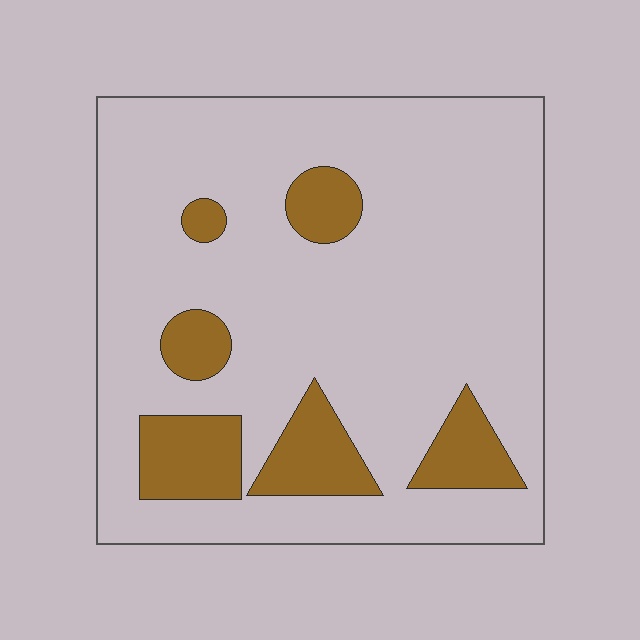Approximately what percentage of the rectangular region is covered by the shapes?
Approximately 15%.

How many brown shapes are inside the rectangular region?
6.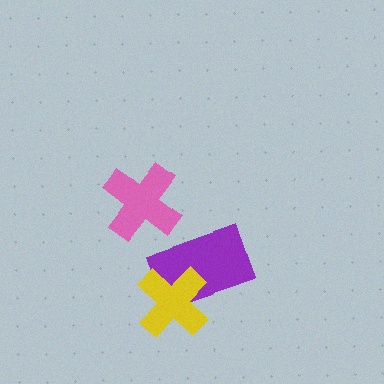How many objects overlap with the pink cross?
0 objects overlap with the pink cross.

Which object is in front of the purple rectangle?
The yellow cross is in front of the purple rectangle.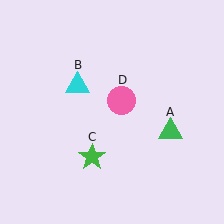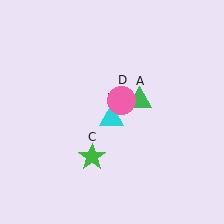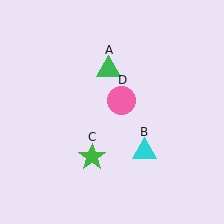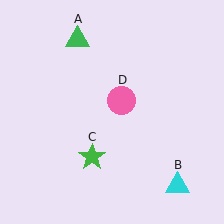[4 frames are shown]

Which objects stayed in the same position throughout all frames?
Green star (object C) and pink circle (object D) remained stationary.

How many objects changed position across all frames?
2 objects changed position: green triangle (object A), cyan triangle (object B).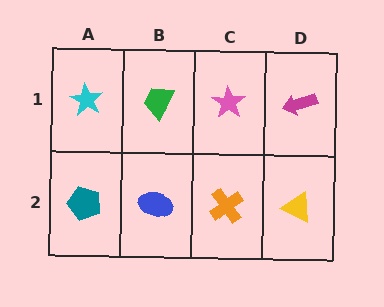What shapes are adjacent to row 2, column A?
A cyan star (row 1, column A), a blue ellipse (row 2, column B).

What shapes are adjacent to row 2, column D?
A magenta arrow (row 1, column D), an orange cross (row 2, column C).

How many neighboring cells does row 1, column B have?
3.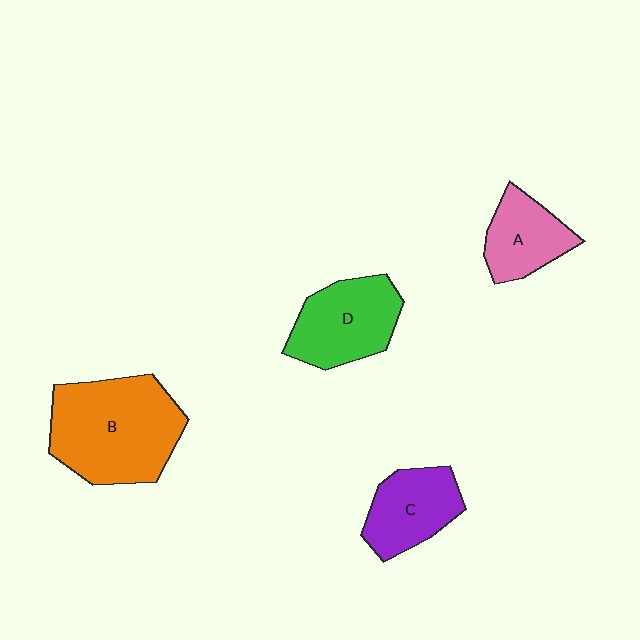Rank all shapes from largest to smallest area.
From largest to smallest: B (orange), D (green), C (purple), A (pink).